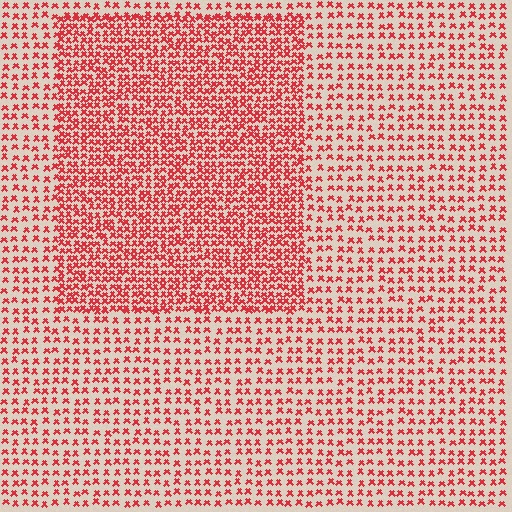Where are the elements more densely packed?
The elements are more densely packed inside the rectangle boundary.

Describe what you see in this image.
The image contains small red elements arranged at two different densities. A rectangle-shaped region is visible where the elements are more densely packed than the surrounding area.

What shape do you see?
I see a rectangle.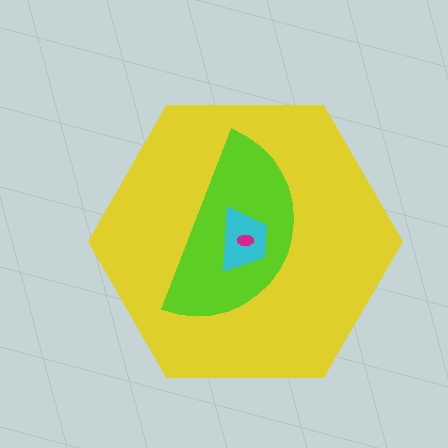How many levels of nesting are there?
4.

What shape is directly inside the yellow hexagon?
The lime semicircle.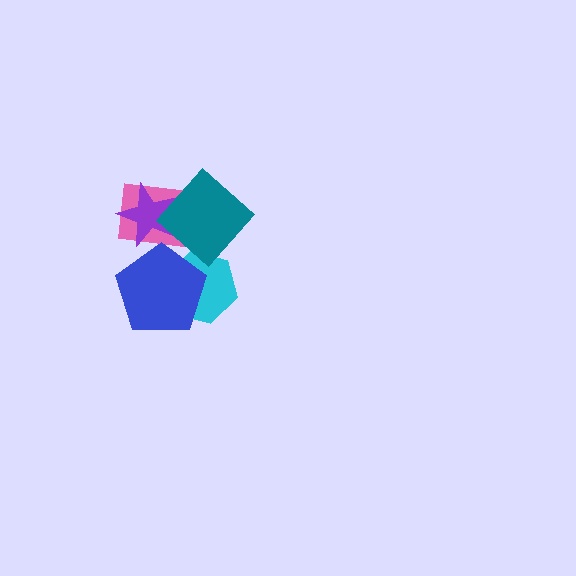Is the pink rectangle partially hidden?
Yes, it is partially covered by another shape.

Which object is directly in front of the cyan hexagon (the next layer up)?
The teal diamond is directly in front of the cyan hexagon.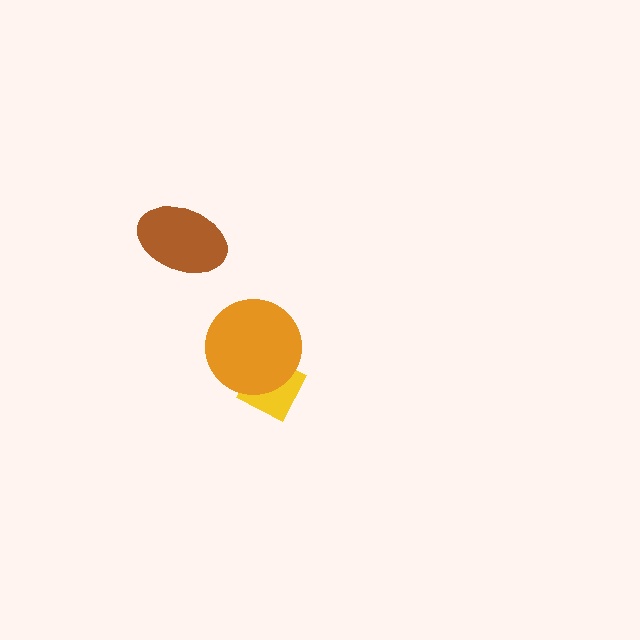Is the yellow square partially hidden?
Yes, it is partially covered by another shape.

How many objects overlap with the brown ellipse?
0 objects overlap with the brown ellipse.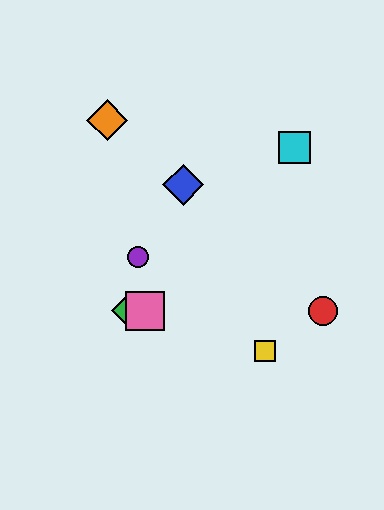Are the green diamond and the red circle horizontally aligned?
Yes, both are at y≈311.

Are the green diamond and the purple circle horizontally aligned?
No, the green diamond is at y≈311 and the purple circle is at y≈257.